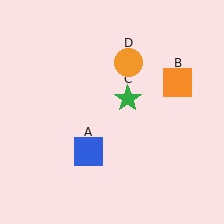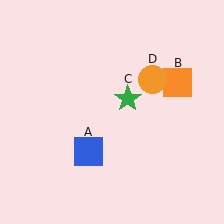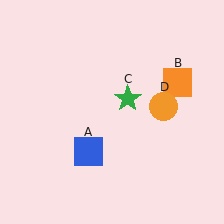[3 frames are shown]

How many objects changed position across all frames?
1 object changed position: orange circle (object D).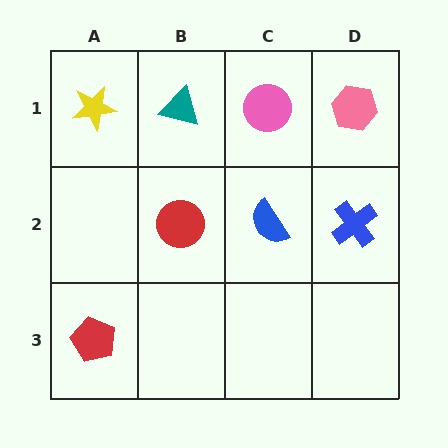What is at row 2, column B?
A red circle.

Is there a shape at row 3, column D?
No, that cell is empty.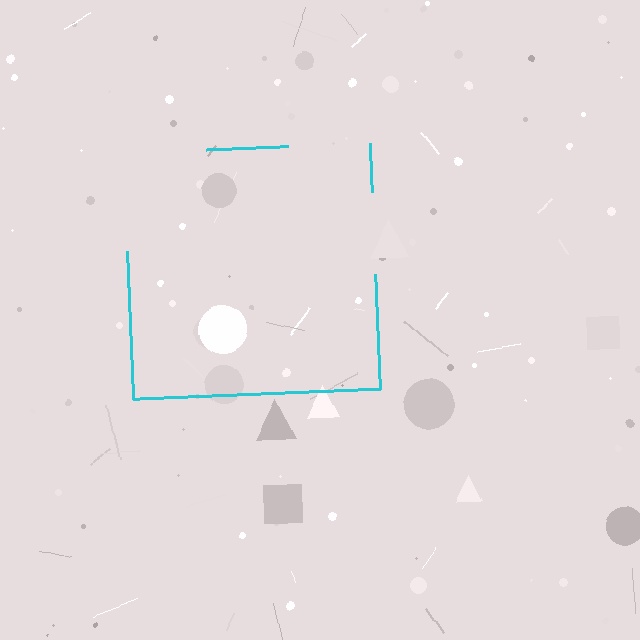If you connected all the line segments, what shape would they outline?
They would outline a square.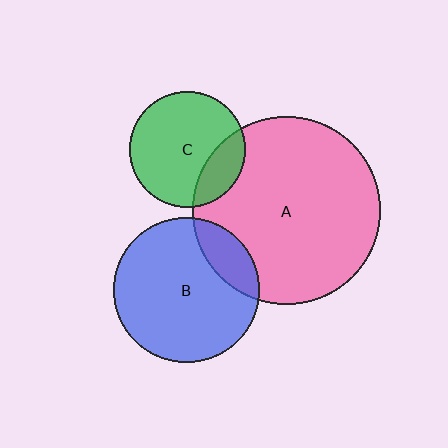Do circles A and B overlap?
Yes.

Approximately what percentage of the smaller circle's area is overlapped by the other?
Approximately 15%.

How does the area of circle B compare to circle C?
Approximately 1.6 times.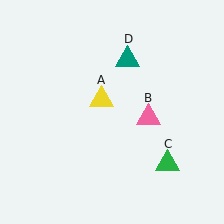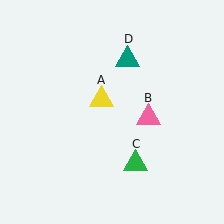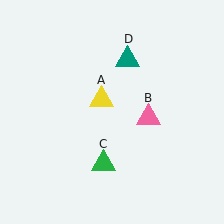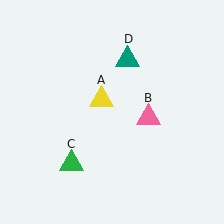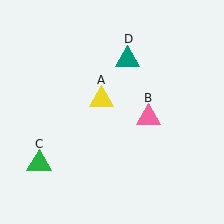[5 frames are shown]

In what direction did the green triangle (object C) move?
The green triangle (object C) moved left.